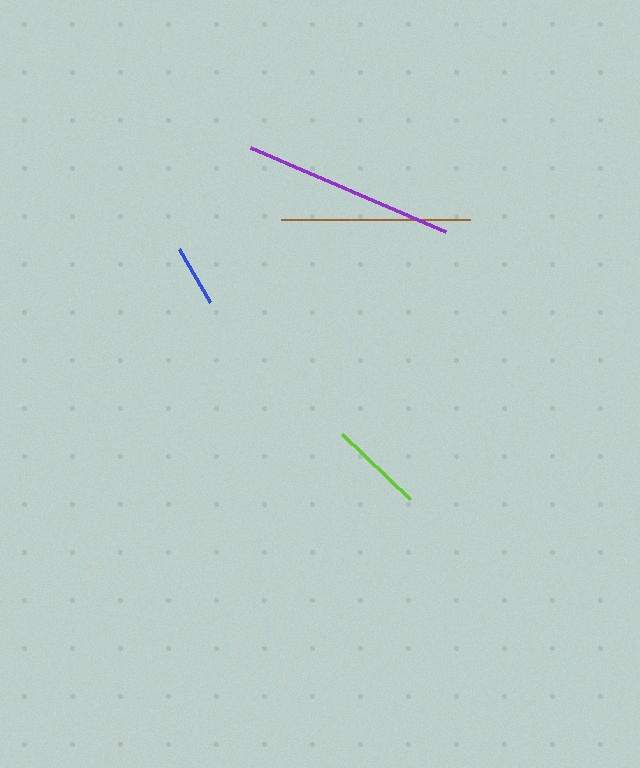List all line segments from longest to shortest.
From longest to shortest: purple, brown, lime, blue.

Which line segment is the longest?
The purple line is the longest at approximately 212 pixels.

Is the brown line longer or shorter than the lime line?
The brown line is longer than the lime line.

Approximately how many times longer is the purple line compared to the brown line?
The purple line is approximately 1.1 times the length of the brown line.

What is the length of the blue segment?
The blue segment is approximately 61 pixels long.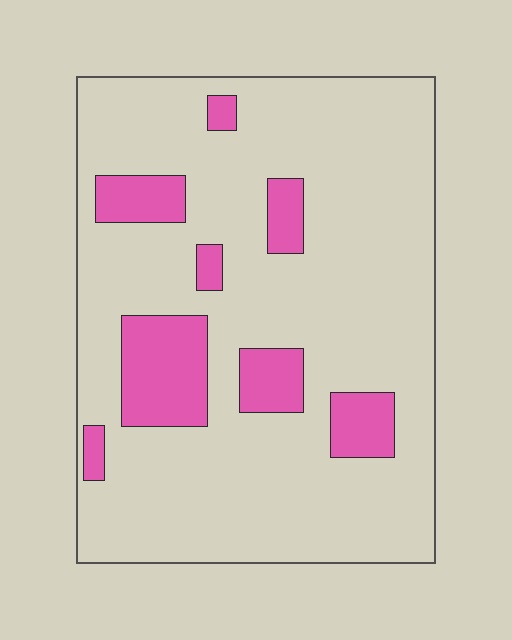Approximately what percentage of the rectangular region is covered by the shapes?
Approximately 15%.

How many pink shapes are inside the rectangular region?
8.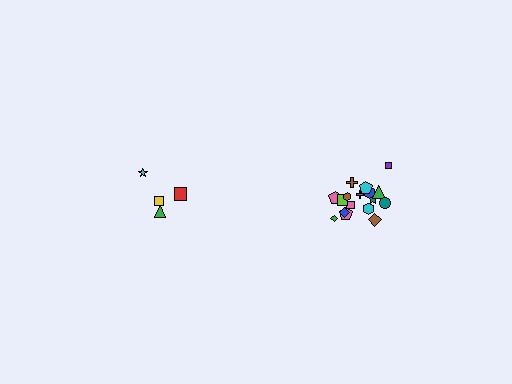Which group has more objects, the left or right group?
The right group.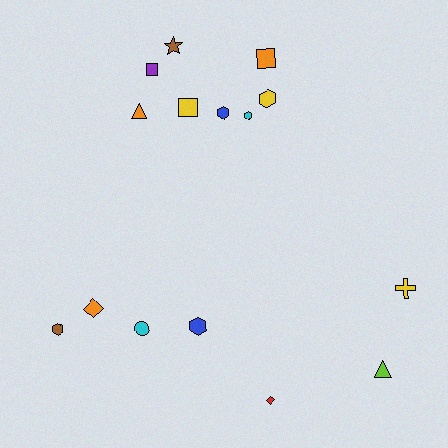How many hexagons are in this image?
There are 5 hexagons.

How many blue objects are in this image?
There are 2 blue objects.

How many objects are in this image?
There are 15 objects.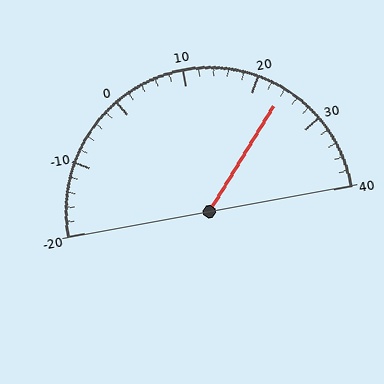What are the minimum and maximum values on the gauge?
The gauge ranges from -20 to 40.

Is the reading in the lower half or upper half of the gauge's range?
The reading is in the upper half of the range (-20 to 40).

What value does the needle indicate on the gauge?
The needle indicates approximately 24.